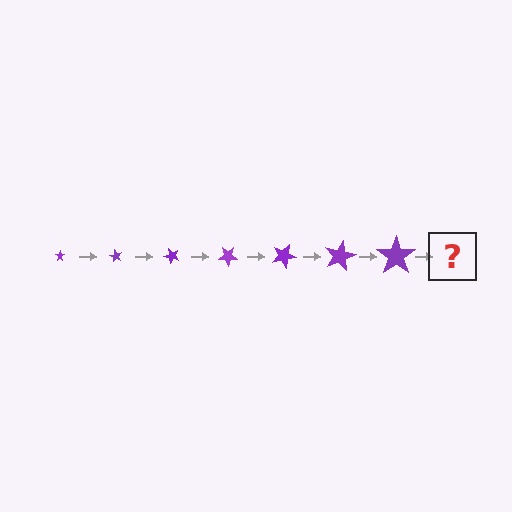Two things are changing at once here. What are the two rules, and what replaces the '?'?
The two rules are that the star grows larger each step and it rotates 60 degrees each step. The '?' should be a star, larger than the previous one and rotated 420 degrees from the start.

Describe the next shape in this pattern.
It should be a star, larger than the previous one and rotated 420 degrees from the start.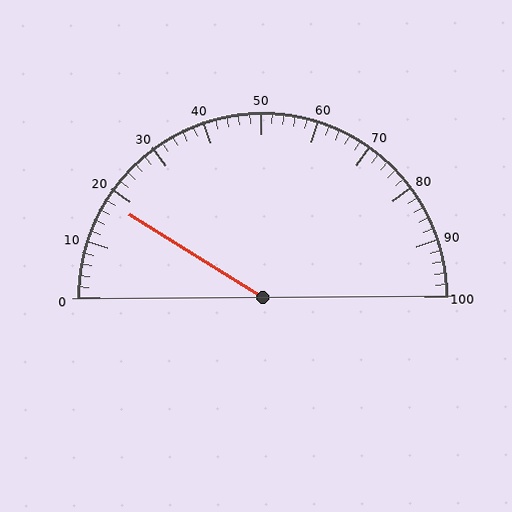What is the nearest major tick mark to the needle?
The nearest major tick mark is 20.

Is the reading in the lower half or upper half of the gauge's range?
The reading is in the lower half of the range (0 to 100).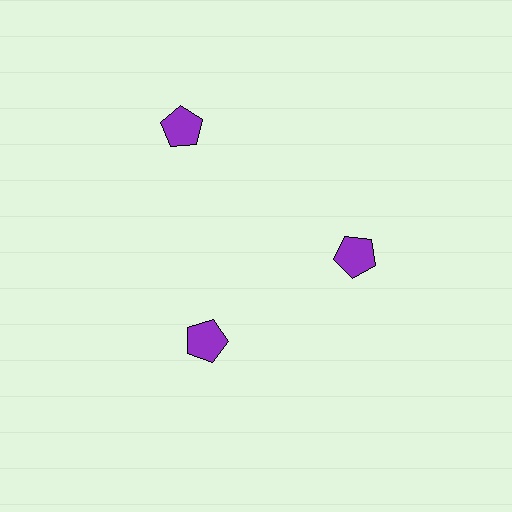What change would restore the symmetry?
The symmetry would be restored by moving it inward, back onto the ring so that all 3 pentagons sit at equal angles and equal distance from the center.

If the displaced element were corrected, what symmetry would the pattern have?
It would have 3-fold rotational symmetry — the pattern would map onto itself every 120 degrees.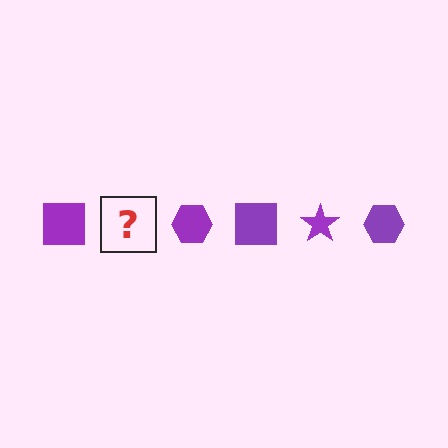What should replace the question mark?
The question mark should be replaced with a purple star.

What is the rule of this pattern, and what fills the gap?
The rule is that the pattern cycles through square, star, hexagon shapes in purple. The gap should be filled with a purple star.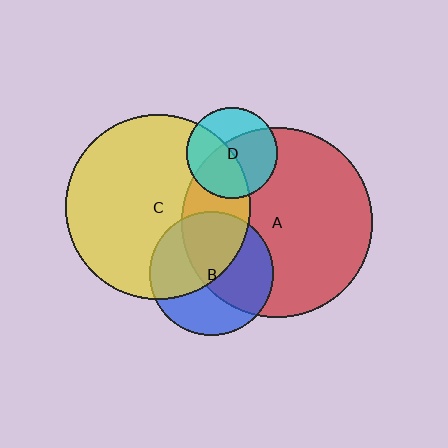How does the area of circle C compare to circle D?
Approximately 4.2 times.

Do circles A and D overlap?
Yes.